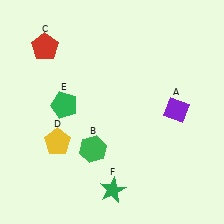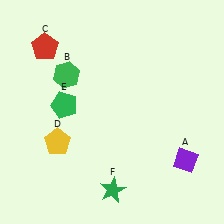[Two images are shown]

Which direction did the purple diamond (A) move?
The purple diamond (A) moved down.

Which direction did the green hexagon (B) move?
The green hexagon (B) moved up.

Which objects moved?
The objects that moved are: the purple diamond (A), the green hexagon (B).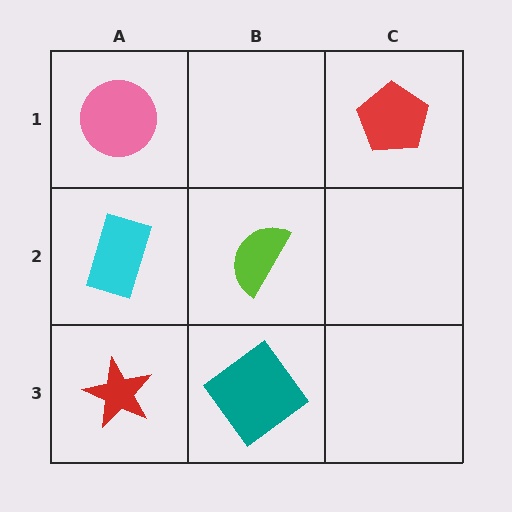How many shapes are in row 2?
2 shapes.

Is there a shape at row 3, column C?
No, that cell is empty.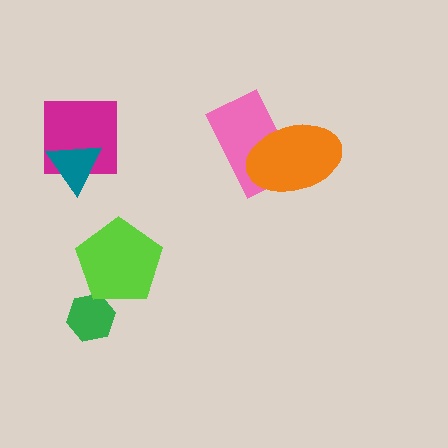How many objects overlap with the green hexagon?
1 object overlaps with the green hexagon.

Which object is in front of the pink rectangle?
The orange ellipse is in front of the pink rectangle.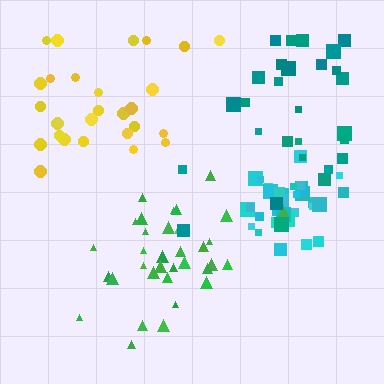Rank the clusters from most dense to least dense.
cyan, green, yellow, teal.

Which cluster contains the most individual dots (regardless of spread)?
Cyan (34).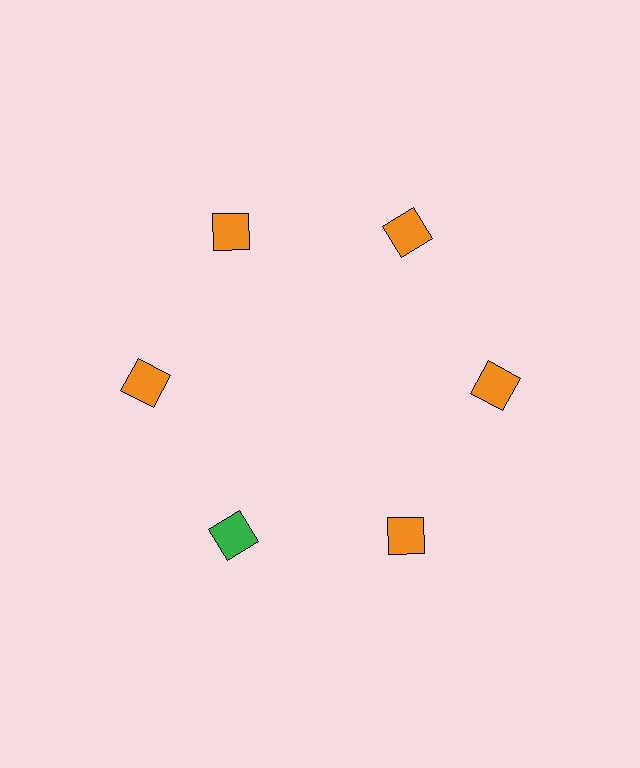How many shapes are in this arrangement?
There are 6 shapes arranged in a ring pattern.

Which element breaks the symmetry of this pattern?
The green square at roughly the 7 o'clock position breaks the symmetry. All other shapes are orange squares.